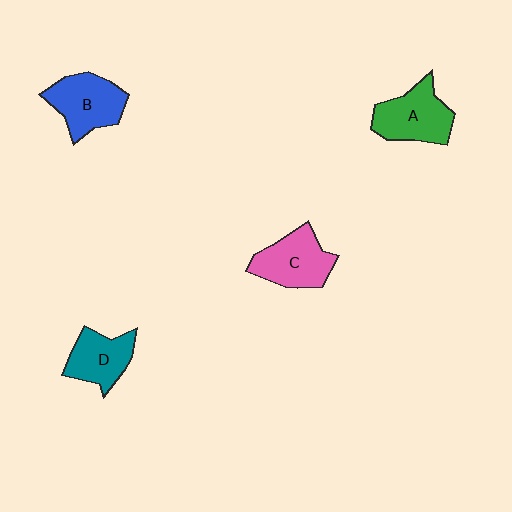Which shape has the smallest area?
Shape D (teal).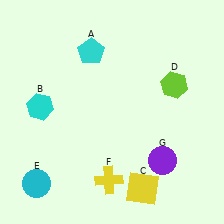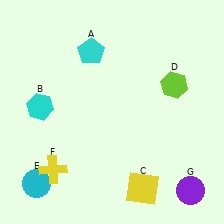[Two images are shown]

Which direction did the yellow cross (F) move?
The yellow cross (F) moved left.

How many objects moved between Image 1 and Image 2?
2 objects moved between the two images.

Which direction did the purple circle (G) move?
The purple circle (G) moved down.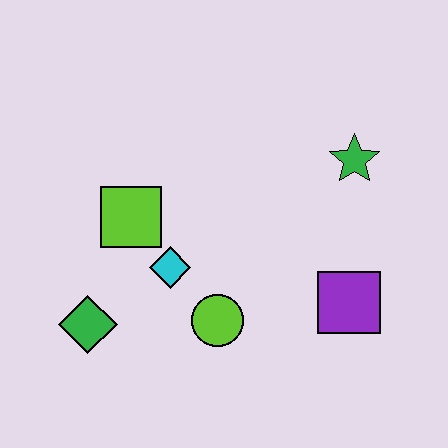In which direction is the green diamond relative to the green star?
The green diamond is to the left of the green star.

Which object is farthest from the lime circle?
The green star is farthest from the lime circle.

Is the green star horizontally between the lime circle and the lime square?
No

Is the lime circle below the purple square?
Yes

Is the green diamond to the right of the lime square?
No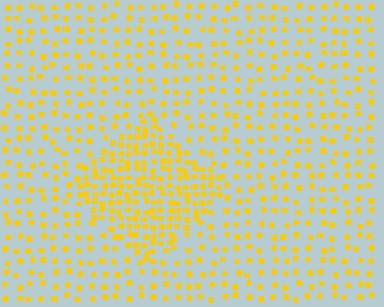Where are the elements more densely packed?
The elements are more densely packed inside the diamond boundary.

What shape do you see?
I see a diamond.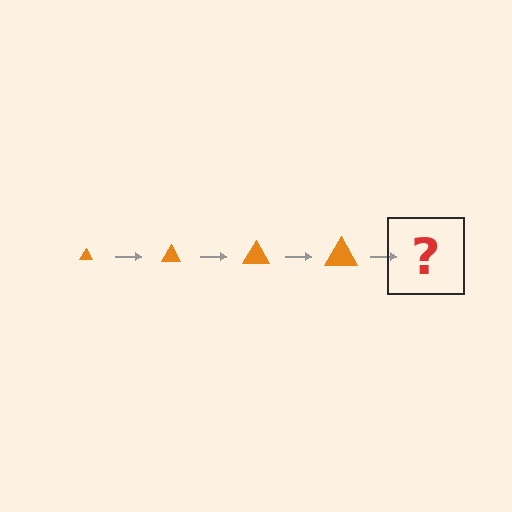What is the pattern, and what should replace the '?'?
The pattern is that the triangle gets progressively larger each step. The '?' should be an orange triangle, larger than the previous one.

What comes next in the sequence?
The next element should be an orange triangle, larger than the previous one.